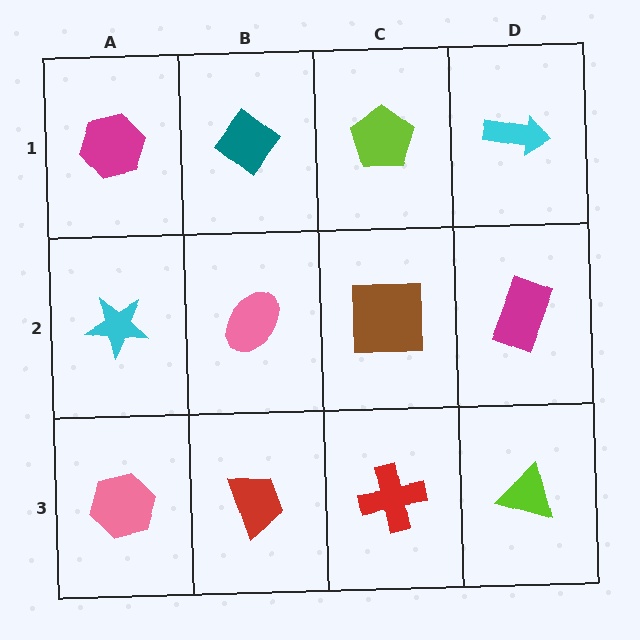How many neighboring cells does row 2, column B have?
4.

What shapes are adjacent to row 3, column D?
A magenta rectangle (row 2, column D), a red cross (row 3, column C).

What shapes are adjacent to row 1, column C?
A brown square (row 2, column C), a teal diamond (row 1, column B), a cyan arrow (row 1, column D).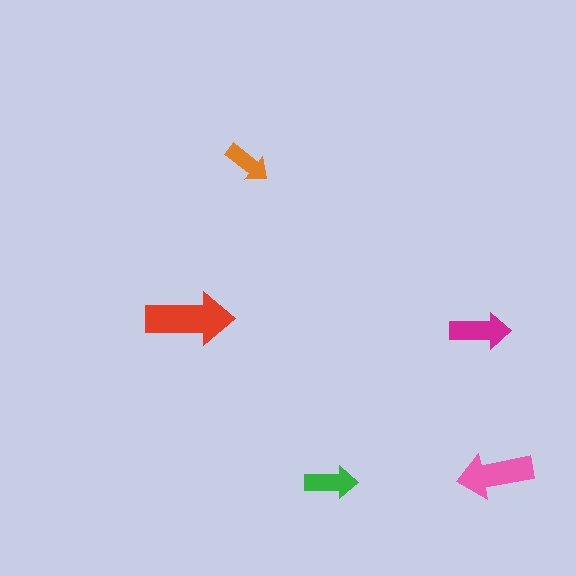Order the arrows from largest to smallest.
the red one, the pink one, the magenta one, the green one, the orange one.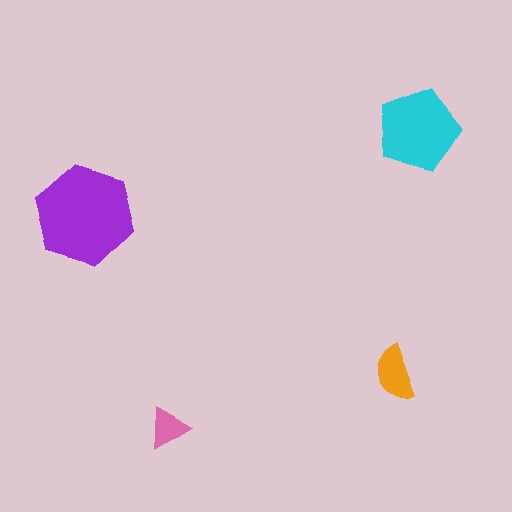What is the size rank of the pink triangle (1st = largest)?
4th.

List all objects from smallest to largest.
The pink triangle, the orange semicircle, the cyan pentagon, the purple hexagon.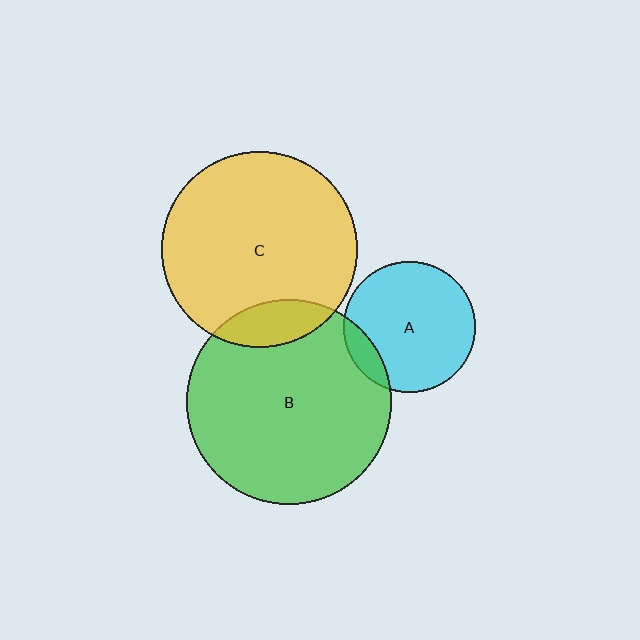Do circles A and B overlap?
Yes.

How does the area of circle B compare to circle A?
Approximately 2.4 times.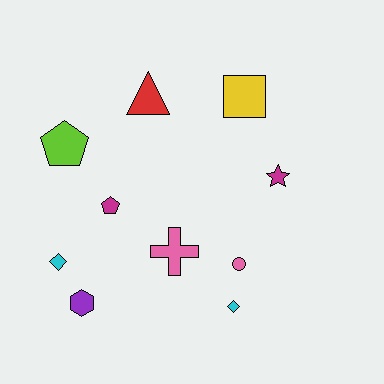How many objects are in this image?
There are 10 objects.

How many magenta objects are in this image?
There are 2 magenta objects.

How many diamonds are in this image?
There are 2 diamonds.